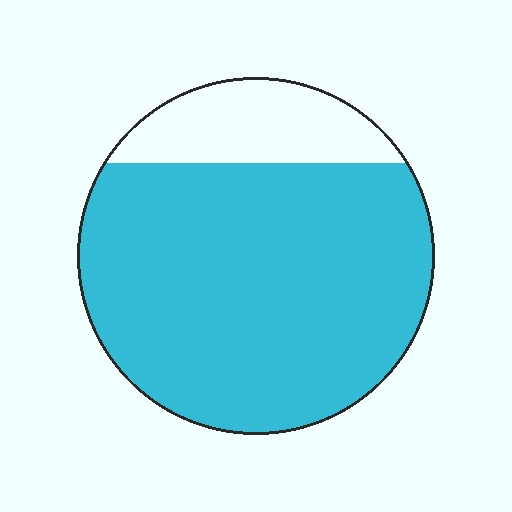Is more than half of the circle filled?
Yes.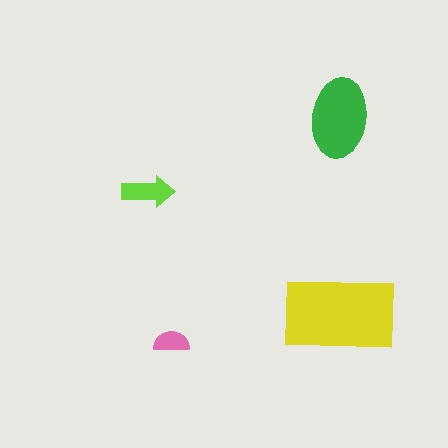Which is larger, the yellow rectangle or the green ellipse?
The yellow rectangle.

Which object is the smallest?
The pink semicircle.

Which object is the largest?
The yellow rectangle.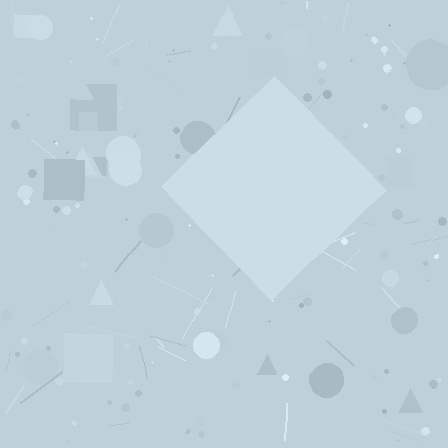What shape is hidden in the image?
A diamond is hidden in the image.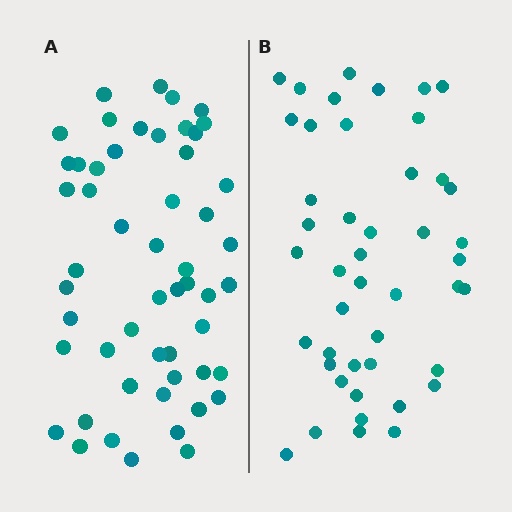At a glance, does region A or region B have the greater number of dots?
Region A (the left region) has more dots.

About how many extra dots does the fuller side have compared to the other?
Region A has roughly 8 or so more dots than region B.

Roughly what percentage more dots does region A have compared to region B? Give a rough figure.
About 20% more.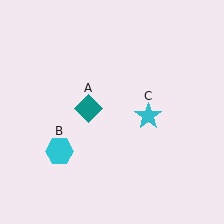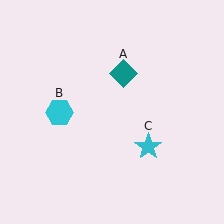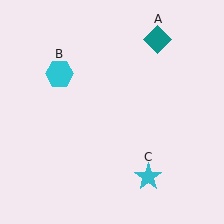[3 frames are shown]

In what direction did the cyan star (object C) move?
The cyan star (object C) moved down.